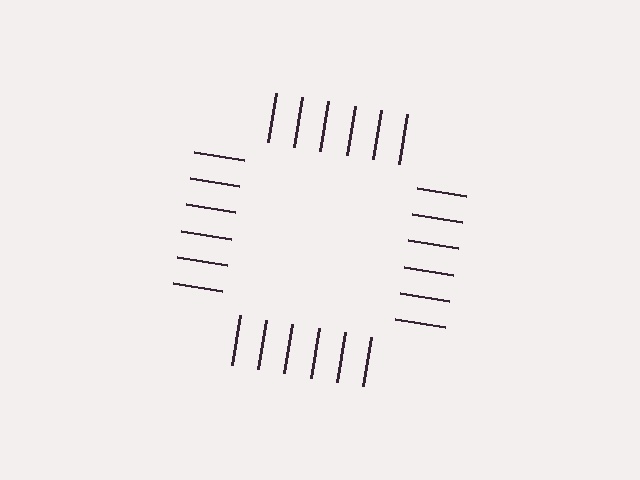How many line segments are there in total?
24 — 6 along each of the 4 edges.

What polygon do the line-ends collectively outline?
An illusory square — the line segments terminate on its edges but no continuous stroke is drawn.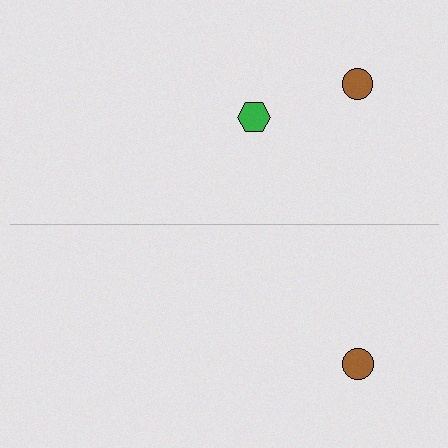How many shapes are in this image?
There are 3 shapes in this image.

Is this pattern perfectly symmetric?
No, the pattern is not perfectly symmetric. A green hexagon is missing from the bottom side.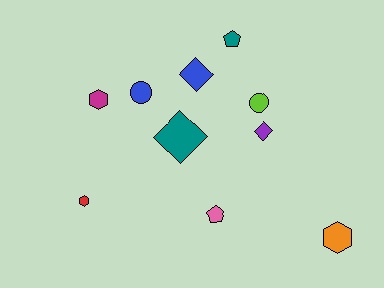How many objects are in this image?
There are 10 objects.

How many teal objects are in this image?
There are 2 teal objects.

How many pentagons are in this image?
There are 2 pentagons.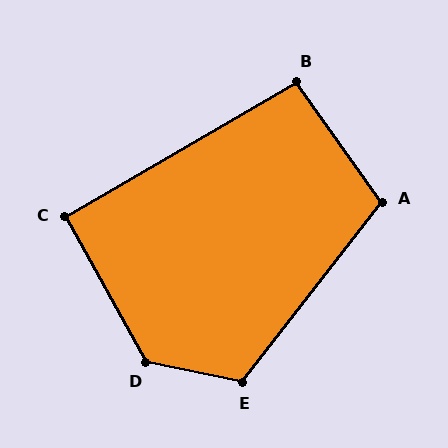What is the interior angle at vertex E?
Approximately 116 degrees (obtuse).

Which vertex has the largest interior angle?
D, at approximately 130 degrees.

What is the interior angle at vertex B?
Approximately 95 degrees (obtuse).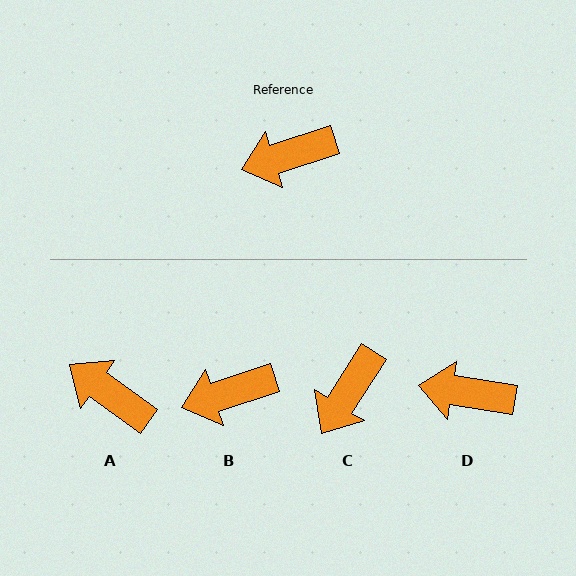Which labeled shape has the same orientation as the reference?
B.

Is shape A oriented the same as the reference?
No, it is off by about 53 degrees.